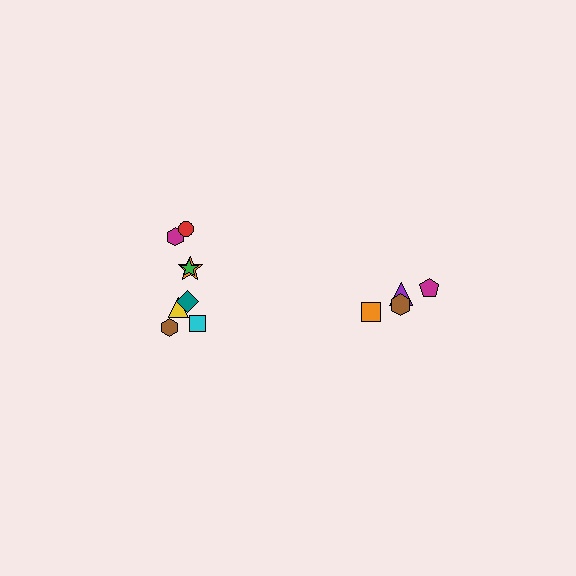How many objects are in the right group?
There are 4 objects.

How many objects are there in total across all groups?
There are 12 objects.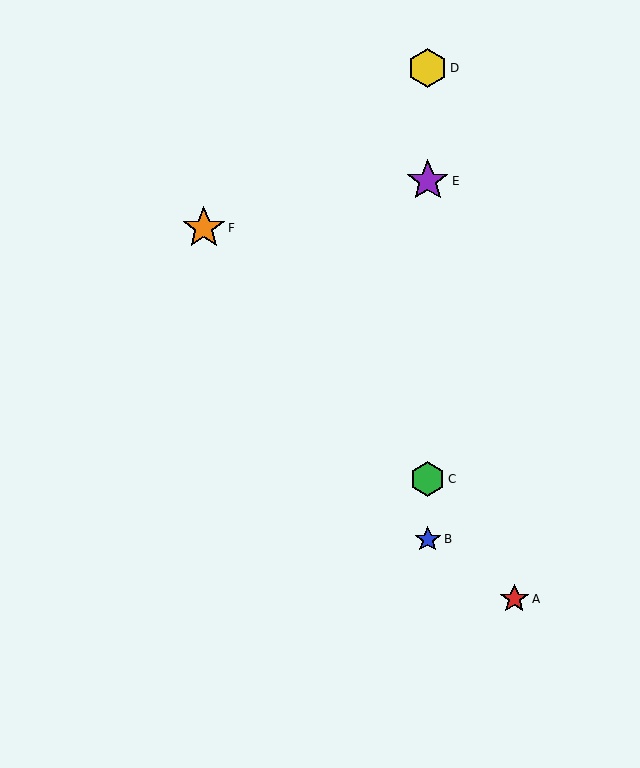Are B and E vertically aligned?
Yes, both are at x≈428.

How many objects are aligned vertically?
4 objects (B, C, D, E) are aligned vertically.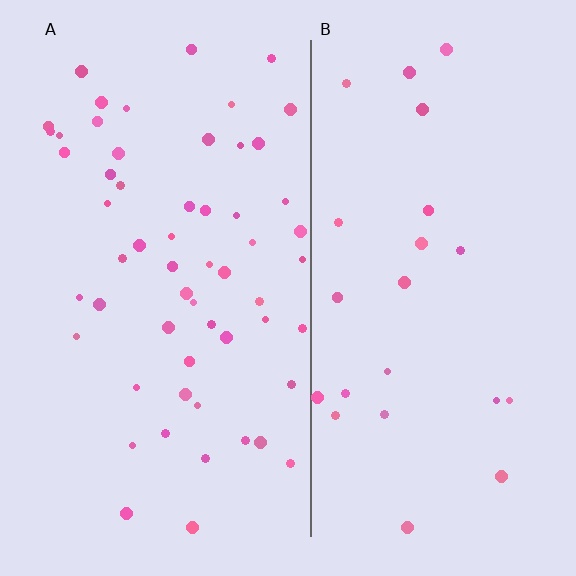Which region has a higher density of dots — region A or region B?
A (the left).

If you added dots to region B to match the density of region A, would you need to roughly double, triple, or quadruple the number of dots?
Approximately double.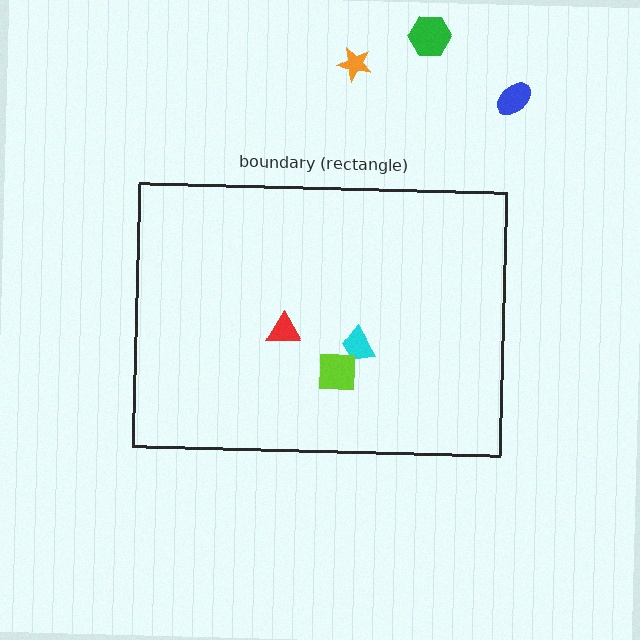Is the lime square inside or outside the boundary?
Inside.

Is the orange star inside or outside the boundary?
Outside.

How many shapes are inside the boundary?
3 inside, 3 outside.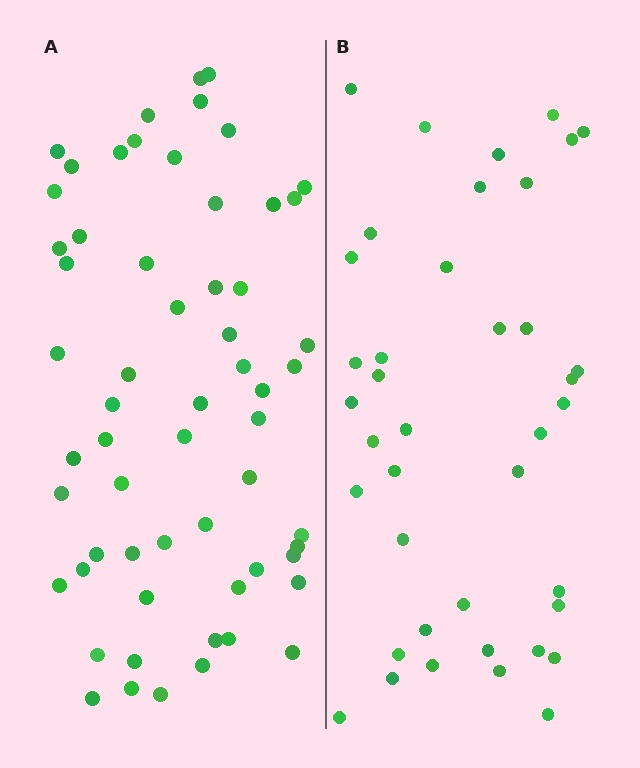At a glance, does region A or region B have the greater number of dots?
Region A (the left region) has more dots.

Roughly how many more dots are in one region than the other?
Region A has approximately 20 more dots than region B.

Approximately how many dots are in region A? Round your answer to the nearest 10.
About 60 dots.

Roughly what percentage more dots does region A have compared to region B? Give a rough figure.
About 50% more.